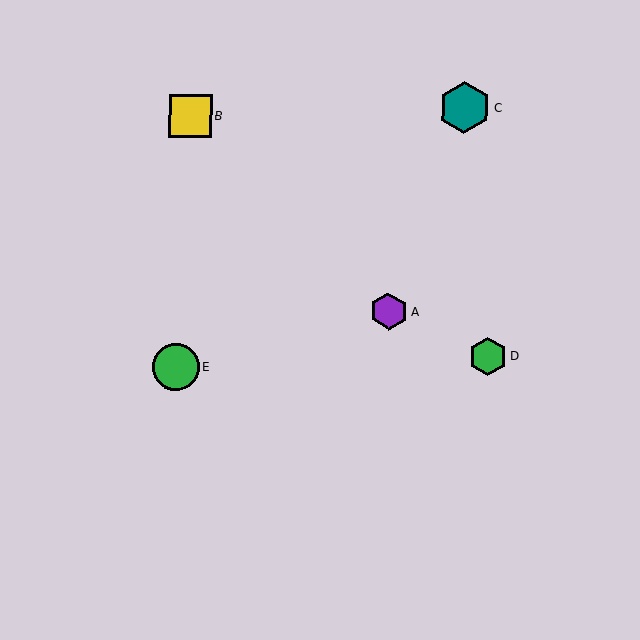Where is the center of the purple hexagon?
The center of the purple hexagon is at (389, 311).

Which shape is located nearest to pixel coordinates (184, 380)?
The green circle (labeled E) at (175, 367) is nearest to that location.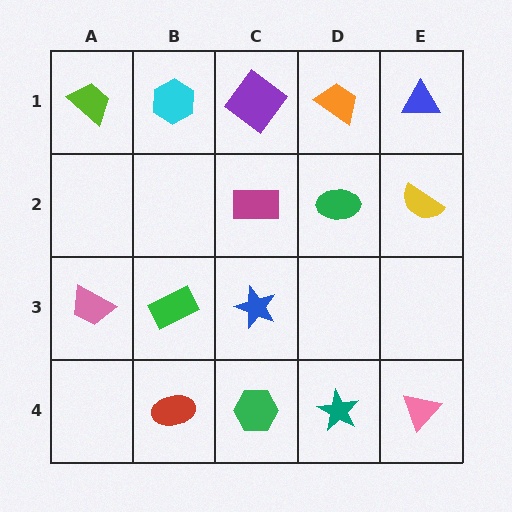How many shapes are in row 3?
3 shapes.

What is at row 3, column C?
A blue star.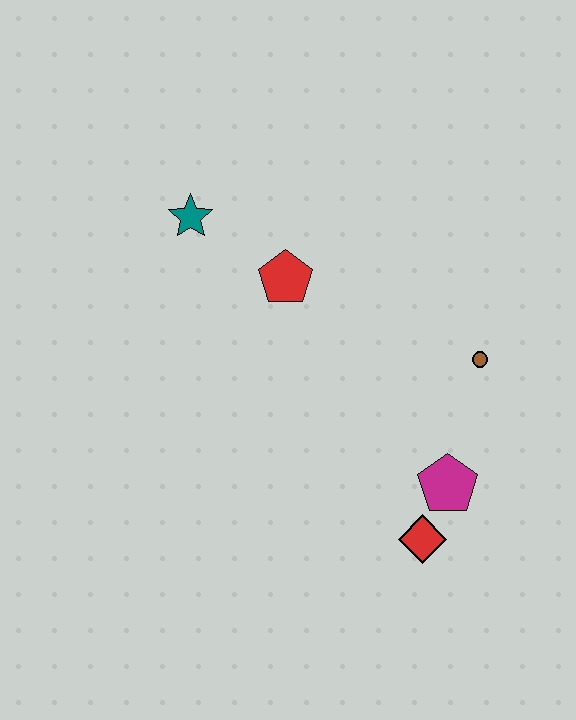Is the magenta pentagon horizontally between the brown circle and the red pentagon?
Yes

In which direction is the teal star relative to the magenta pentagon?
The teal star is above the magenta pentagon.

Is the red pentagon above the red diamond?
Yes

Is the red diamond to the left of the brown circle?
Yes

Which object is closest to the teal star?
The red pentagon is closest to the teal star.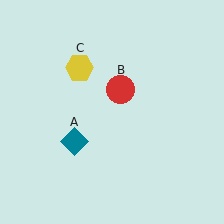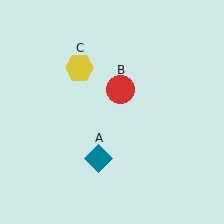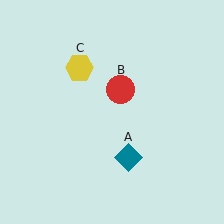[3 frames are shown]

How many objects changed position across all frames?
1 object changed position: teal diamond (object A).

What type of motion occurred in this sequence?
The teal diamond (object A) rotated counterclockwise around the center of the scene.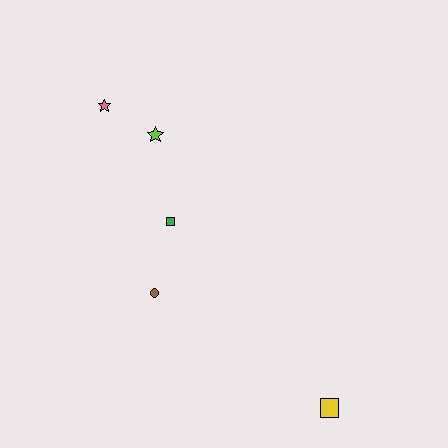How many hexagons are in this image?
There are no hexagons.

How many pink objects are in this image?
There is 1 pink object.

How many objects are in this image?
There are 5 objects.